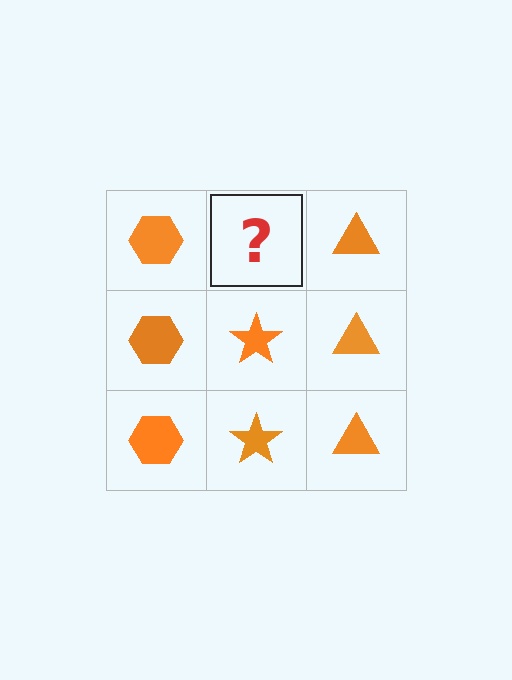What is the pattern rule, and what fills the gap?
The rule is that each column has a consistent shape. The gap should be filled with an orange star.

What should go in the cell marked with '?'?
The missing cell should contain an orange star.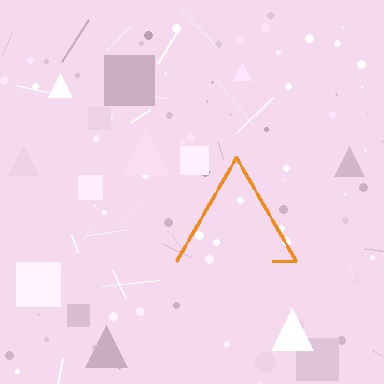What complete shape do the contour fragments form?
The contour fragments form a triangle.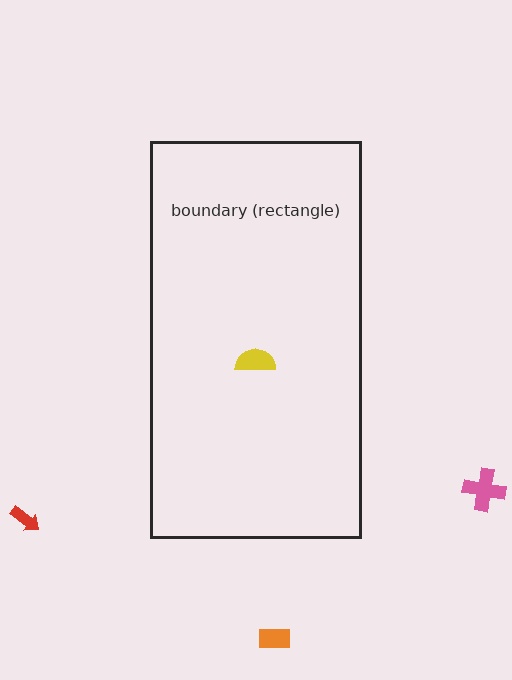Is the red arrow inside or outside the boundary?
Outside.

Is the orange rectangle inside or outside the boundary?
Outside.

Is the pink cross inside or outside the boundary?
Outside.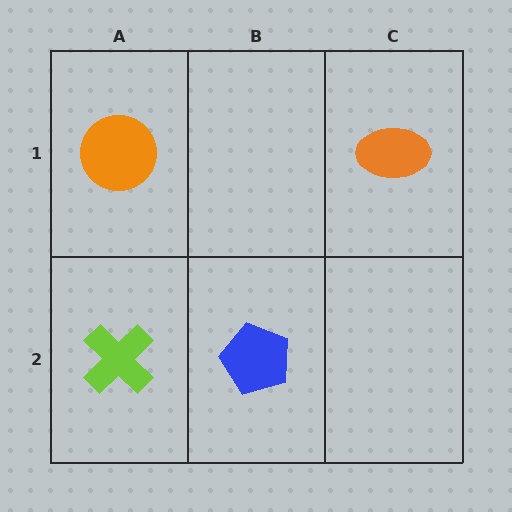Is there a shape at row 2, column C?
No, that cell is empty.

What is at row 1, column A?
An orange circle.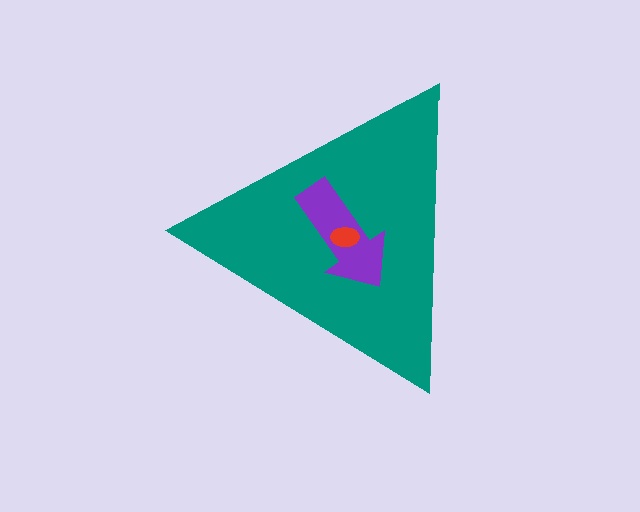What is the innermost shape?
The red ellipse.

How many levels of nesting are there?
3.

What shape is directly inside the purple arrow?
The red ellipse.